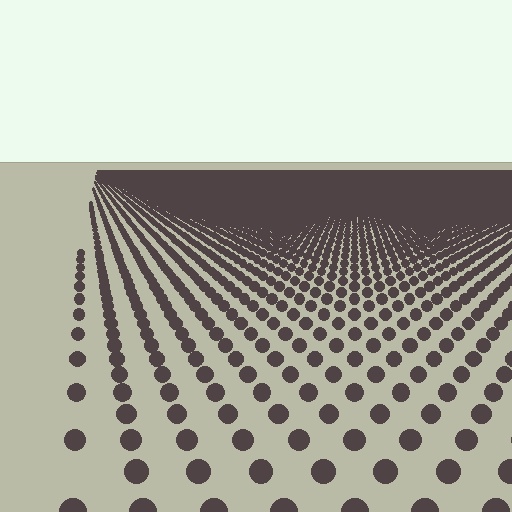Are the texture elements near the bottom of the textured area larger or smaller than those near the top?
Larger. Near the bottom, elements are closer to the viewer and appear at a bigger on-screen size.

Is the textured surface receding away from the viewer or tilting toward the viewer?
The surface is receding away from the viewer. Texture elements get smaller and denser toward the top.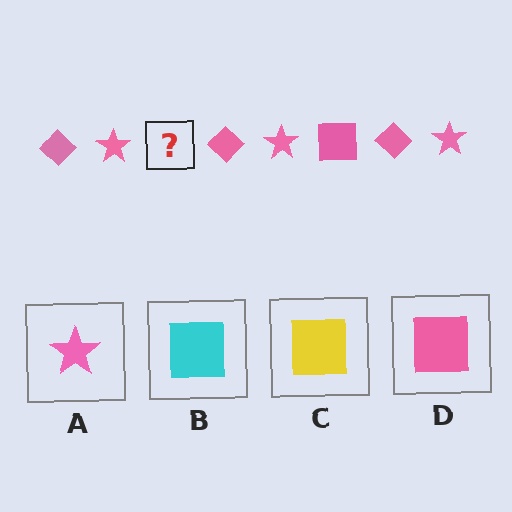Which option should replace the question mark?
Option D.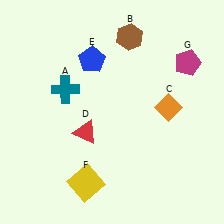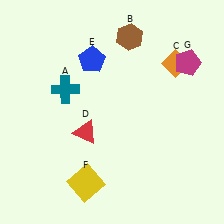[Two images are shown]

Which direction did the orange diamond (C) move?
The orange diamond (C) moved up.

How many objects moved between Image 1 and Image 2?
1 object moved between the two images.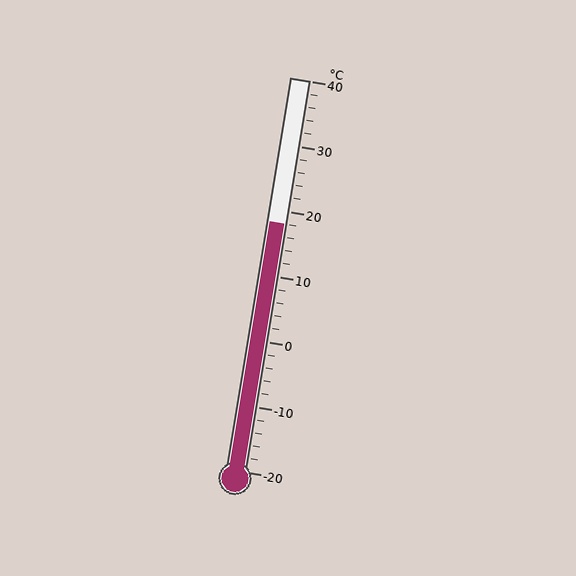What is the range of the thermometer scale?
The thermometer scale ranges from -20°C to 40°C.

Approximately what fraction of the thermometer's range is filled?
The thermometer is filled to approximately 65% of its range.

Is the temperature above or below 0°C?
The temperature is above 0°C.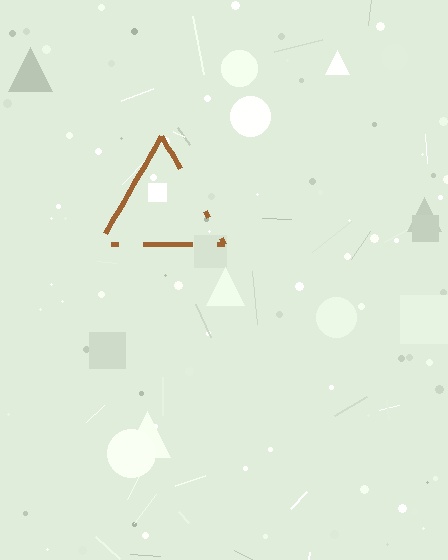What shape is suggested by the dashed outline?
The dashed outline suggests a triangle.